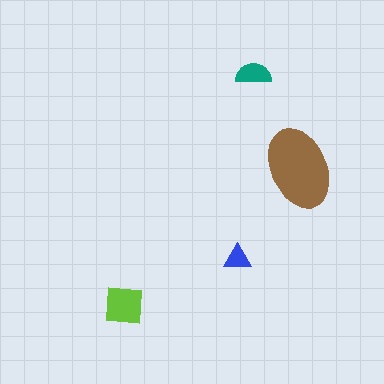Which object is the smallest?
The blue triangle.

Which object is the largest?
The brown ellipse.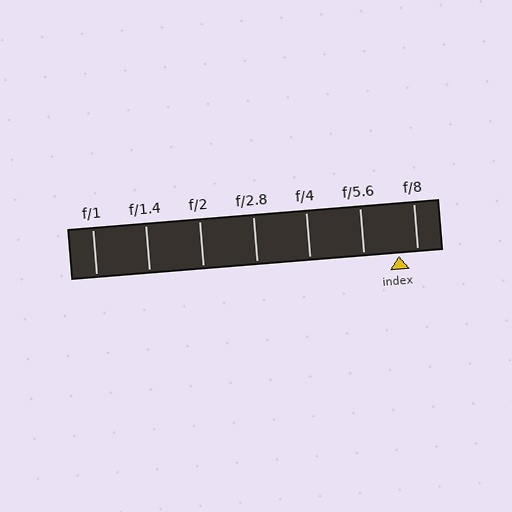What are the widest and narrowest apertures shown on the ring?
The widest aperture shown is f/1 and the narrowest is f/8.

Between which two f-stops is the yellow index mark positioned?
The index mark is between f/5.6 and f/8.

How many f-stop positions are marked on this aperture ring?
There are 7 f-stop positions marked.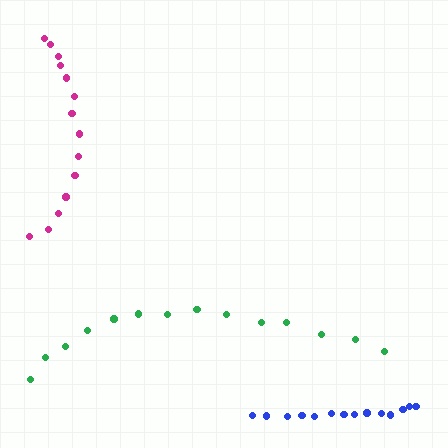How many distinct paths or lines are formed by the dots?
There are 3 distinct paths.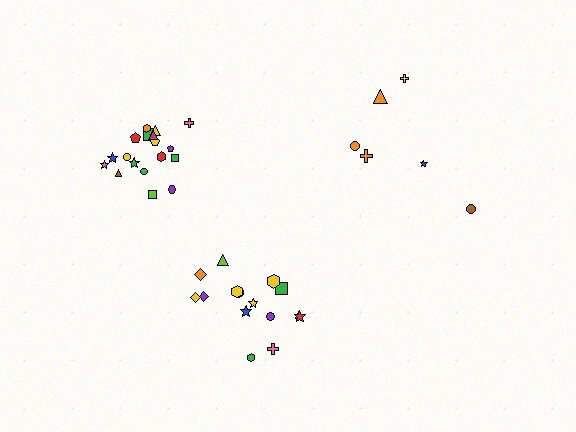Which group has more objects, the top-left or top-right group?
The top-left group.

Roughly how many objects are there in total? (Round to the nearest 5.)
Roughly 40 objects in total.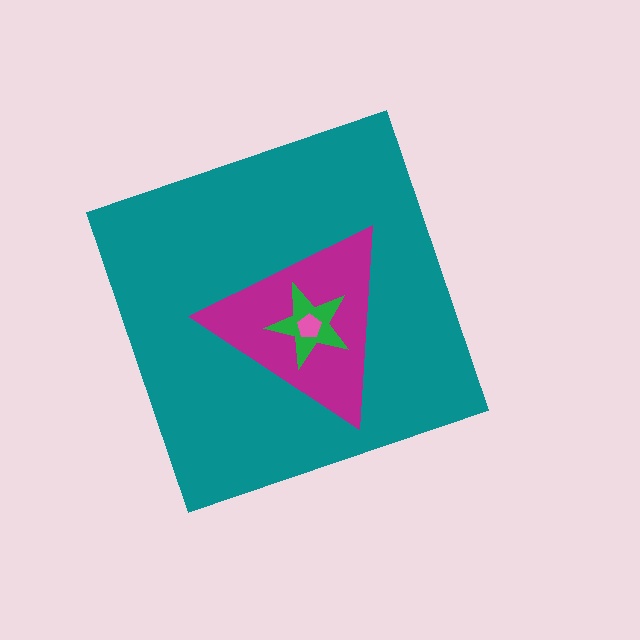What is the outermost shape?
The teal diamond.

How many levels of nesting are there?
4.